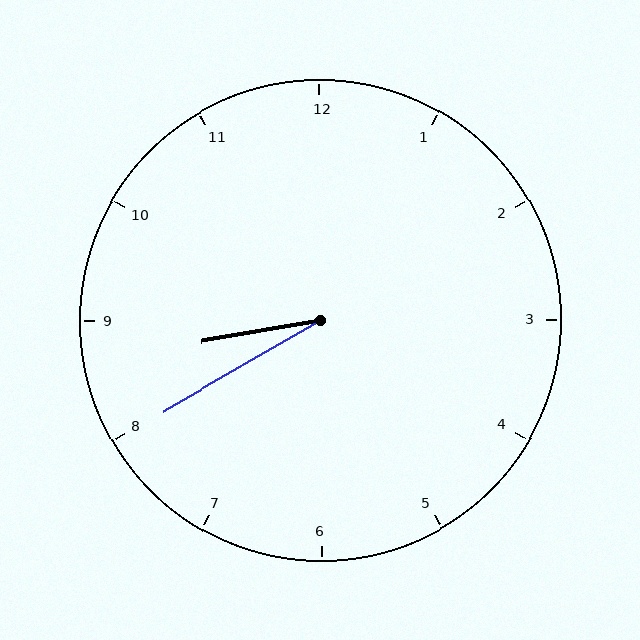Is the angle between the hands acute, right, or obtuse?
It is acute.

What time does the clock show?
8:40.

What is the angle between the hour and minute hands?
Approximately 20 degrees.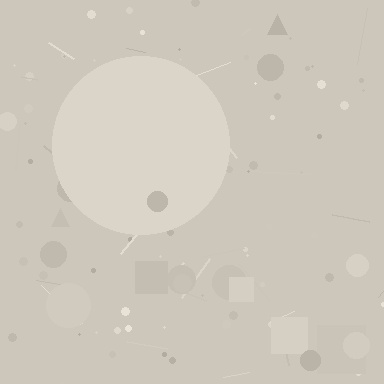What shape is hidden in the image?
A circle is hidden in the image.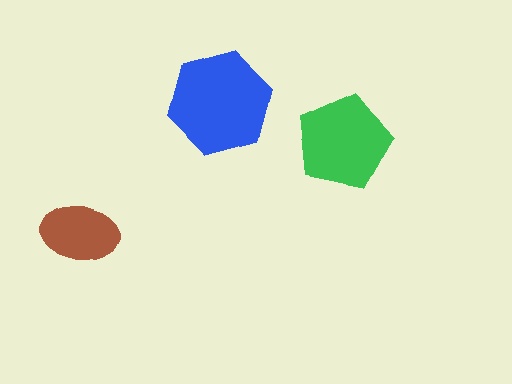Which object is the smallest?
The brown ellipse.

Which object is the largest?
The blue hexagon.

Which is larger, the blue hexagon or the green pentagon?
The blue hexagon.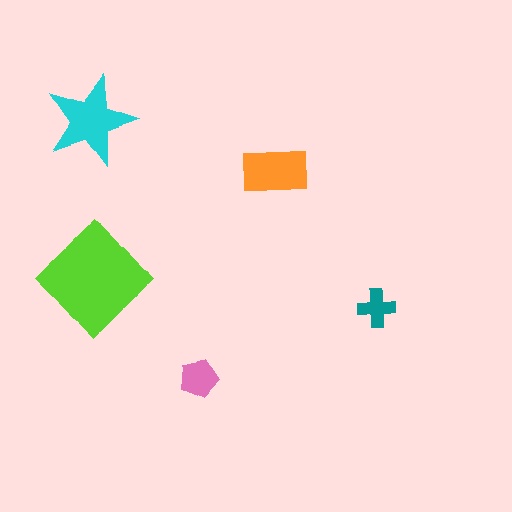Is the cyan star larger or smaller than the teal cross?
Larger.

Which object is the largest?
The lime diamond.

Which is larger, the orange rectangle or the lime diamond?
The lime diamond.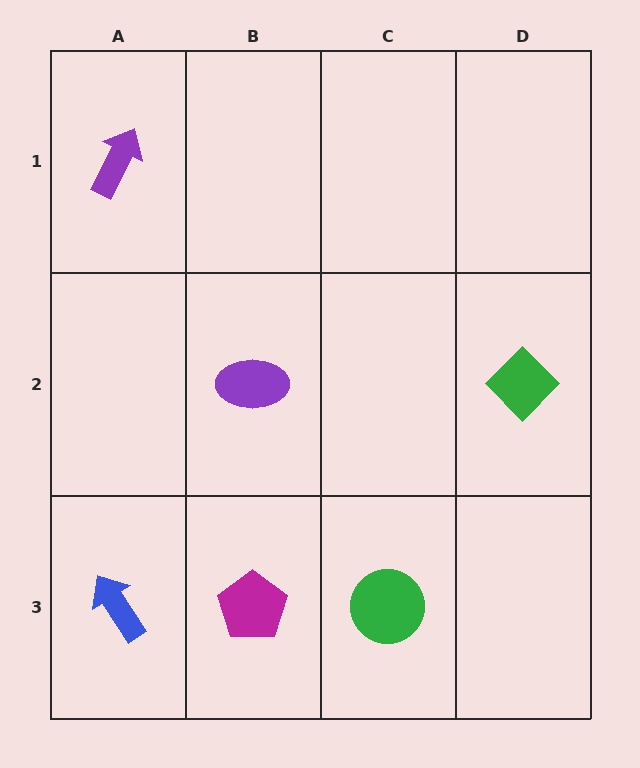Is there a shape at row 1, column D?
No, that cell is empty.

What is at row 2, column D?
A green diamond.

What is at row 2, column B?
A purple ellipse.